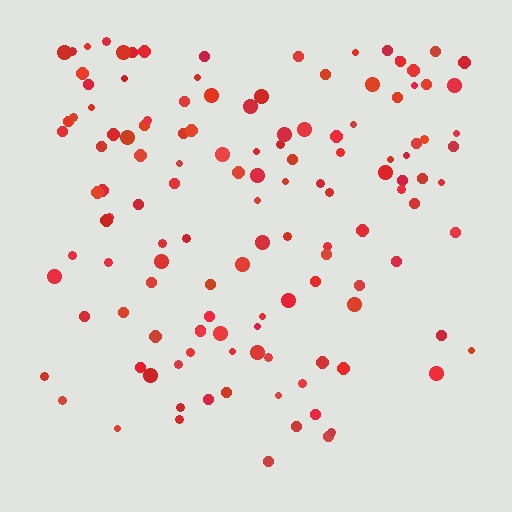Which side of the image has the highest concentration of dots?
The top.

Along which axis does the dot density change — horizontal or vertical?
Vertical.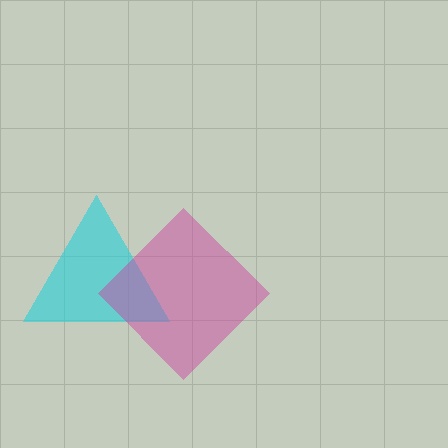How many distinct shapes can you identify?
There are 2 distinct shapes: a cyan triangle, a magenta diamond.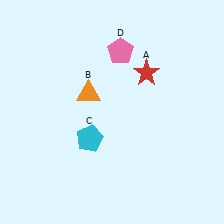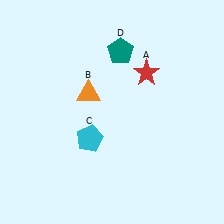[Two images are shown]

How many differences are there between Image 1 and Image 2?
There is 1 difference between the two images.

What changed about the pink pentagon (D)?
In Image 1, D is pink. In Image 2, it changed to teal.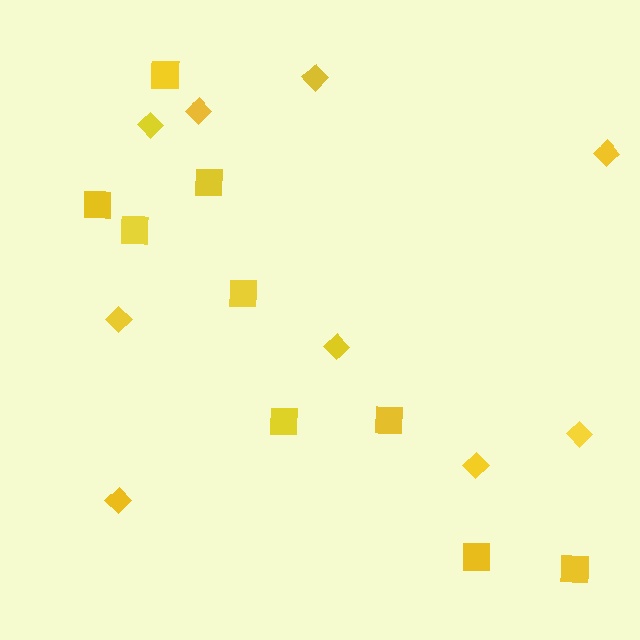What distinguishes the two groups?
There are 2 groups: one group of squares (9) and one group of diamonds (9).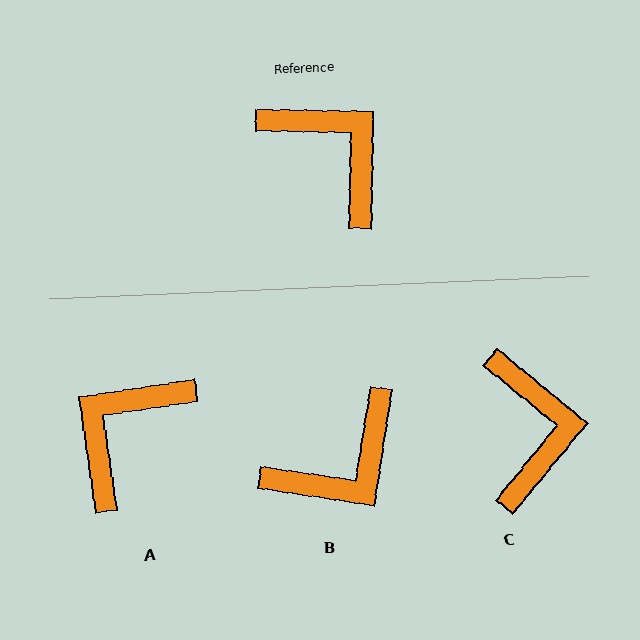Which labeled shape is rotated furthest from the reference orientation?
A, about 99 degrees away.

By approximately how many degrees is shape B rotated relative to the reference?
Approximately 98 degrees clockwise.